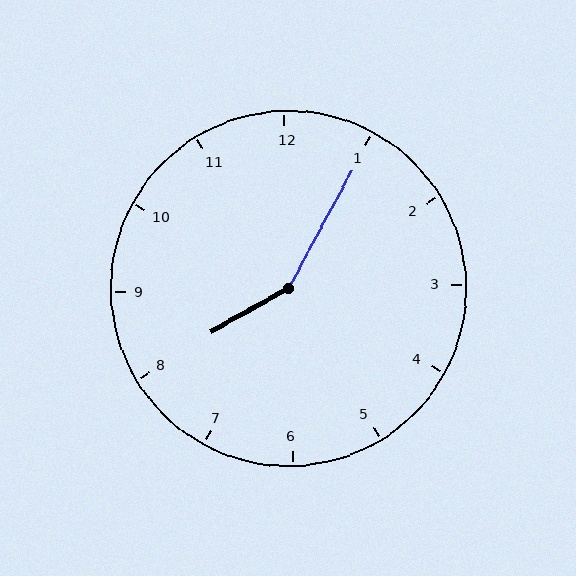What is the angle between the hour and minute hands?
Approximately 148 degrees.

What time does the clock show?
8:05.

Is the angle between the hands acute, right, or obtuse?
It is obtuse.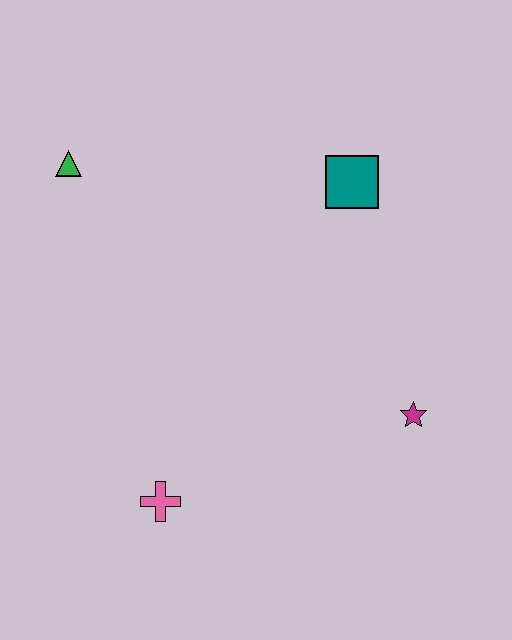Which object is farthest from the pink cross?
The teal square is farthest from the pink cross.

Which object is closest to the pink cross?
The magenta star is closest to the pink cross.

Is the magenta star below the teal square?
Yes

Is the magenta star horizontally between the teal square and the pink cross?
No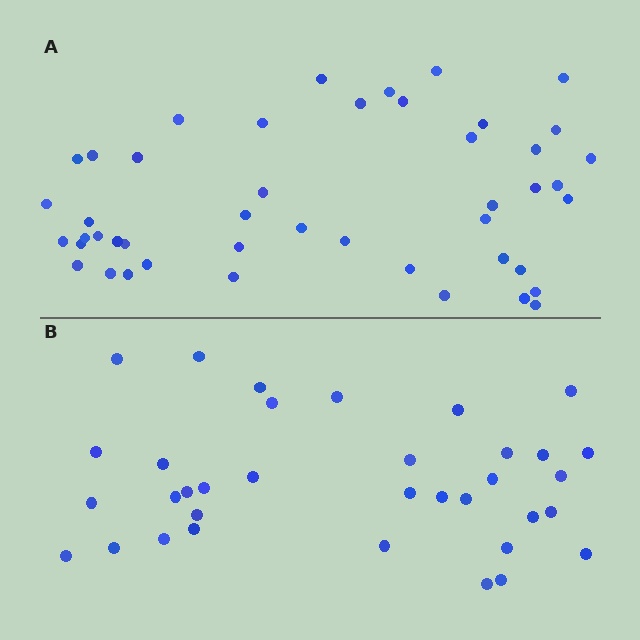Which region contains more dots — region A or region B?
Region A (the top region) has more dots.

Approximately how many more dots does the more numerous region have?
Region A has roughly 12 or so more dots than region B.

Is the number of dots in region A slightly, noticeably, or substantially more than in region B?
Region A has noticeably more, but not dramatically so. The ratio is roughly 1.3 to 1.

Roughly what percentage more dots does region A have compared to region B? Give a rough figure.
About 30% more.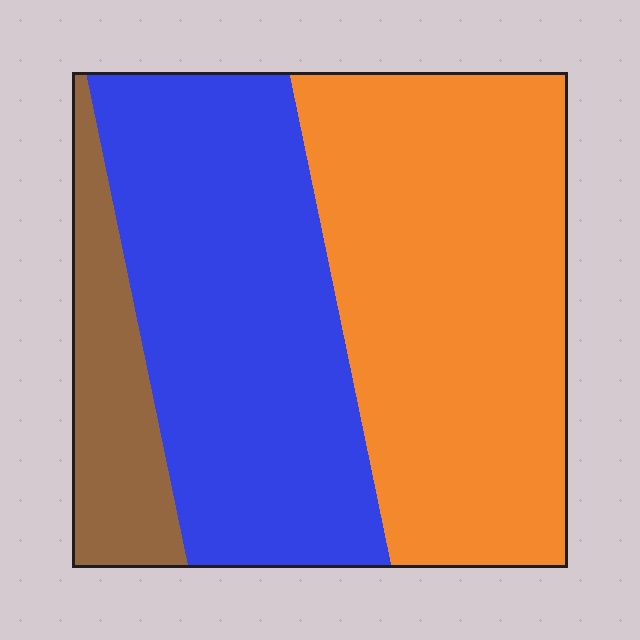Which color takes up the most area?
Orange, at roughly 45%.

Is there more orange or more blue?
Orange.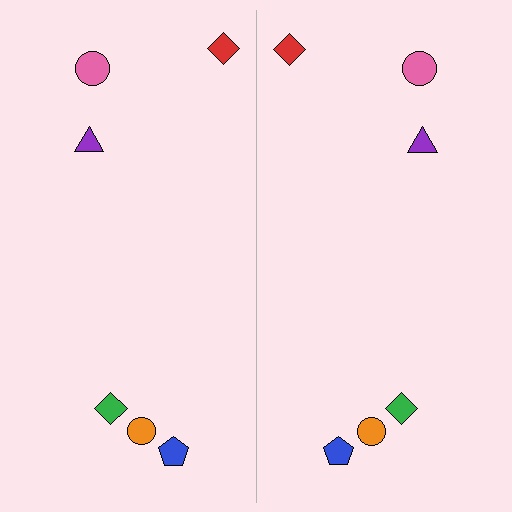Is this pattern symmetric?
Yes, this pattern has bilateral (reflection) symmetry.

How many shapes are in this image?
There are 12 shapes in this image.